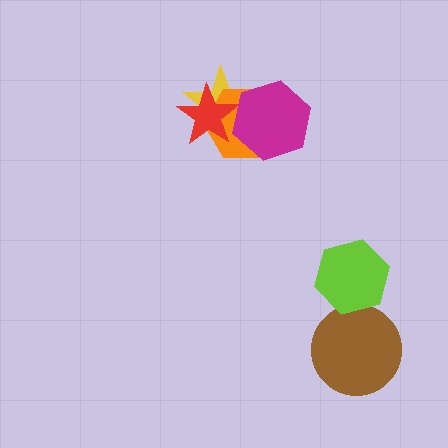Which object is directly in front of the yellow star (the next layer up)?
The orange hexagon is directly in front of the yellow star.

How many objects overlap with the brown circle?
1 object overlaps with the brown circle.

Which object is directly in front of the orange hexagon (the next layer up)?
The red star is directly in front of the orange hexagon.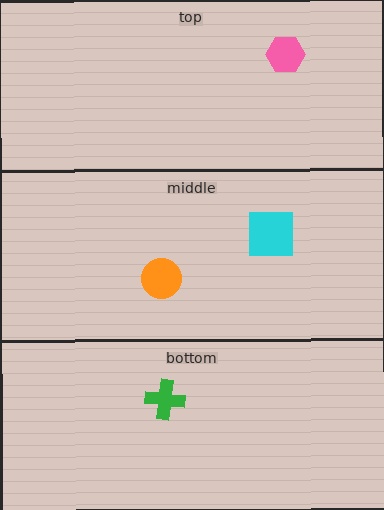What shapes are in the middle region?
The cyan square, the orange circle.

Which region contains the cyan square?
The middle region.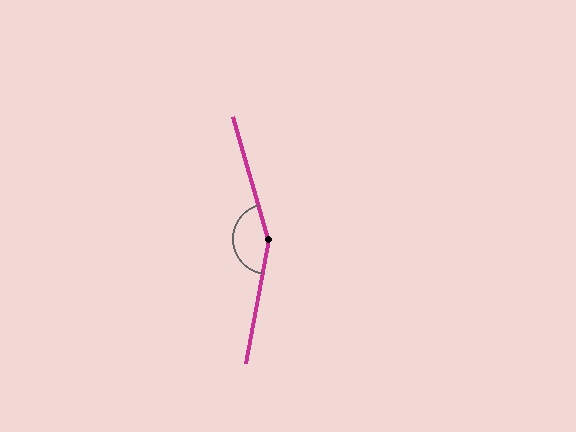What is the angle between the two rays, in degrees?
Approximately 154 degrees.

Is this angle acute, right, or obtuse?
It is obtuse.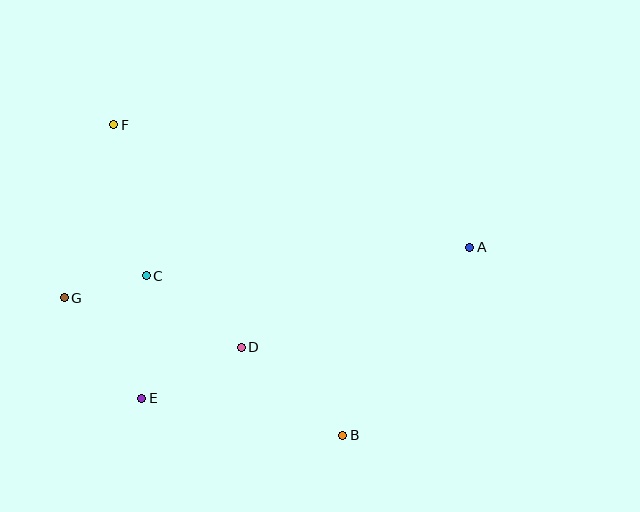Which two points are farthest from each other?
Points A and G are farthest from each other.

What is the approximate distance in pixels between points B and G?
The distance between B and G is approximately 311 pixels.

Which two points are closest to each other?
Points C and G are closest to each other.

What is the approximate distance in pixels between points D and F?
The distance between D and F is approximately 256 pixels.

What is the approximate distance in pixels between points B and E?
The distance between B and E is approximately 204 pixels.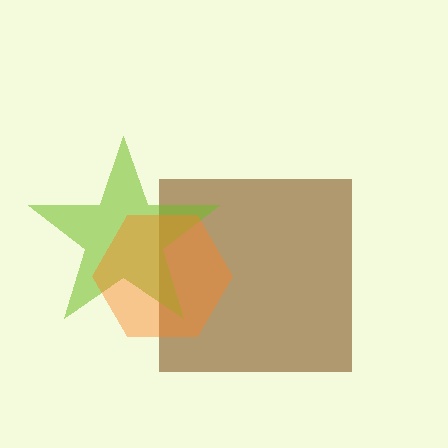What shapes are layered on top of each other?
The layered shapes are: a brown square, a lime star, an orange hexagon.